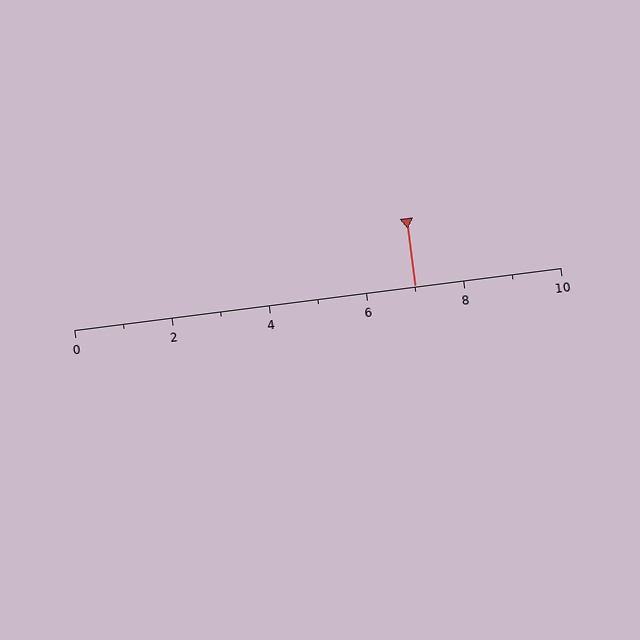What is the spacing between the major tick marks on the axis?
The major ticks are spaced 2 apart.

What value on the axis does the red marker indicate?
The marker indicates approximately 7.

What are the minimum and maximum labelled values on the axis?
The axis runs from 0 to 10.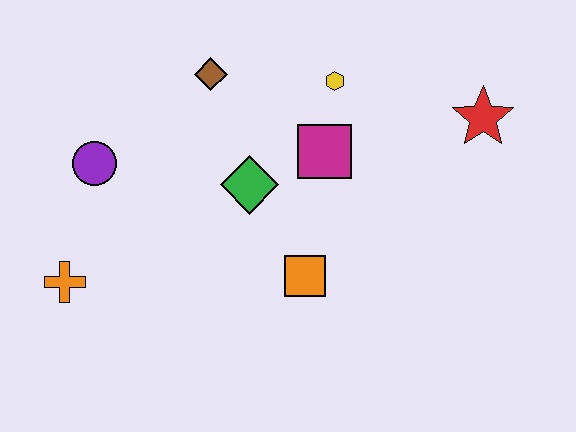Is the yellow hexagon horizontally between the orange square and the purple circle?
No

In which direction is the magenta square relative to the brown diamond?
The magenta square is to the right of the brown diamond.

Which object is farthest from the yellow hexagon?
The orange cross is farthest from the yellow hexagon.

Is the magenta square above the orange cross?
Yes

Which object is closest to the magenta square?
The yellow hexagon is closest to the magenta square.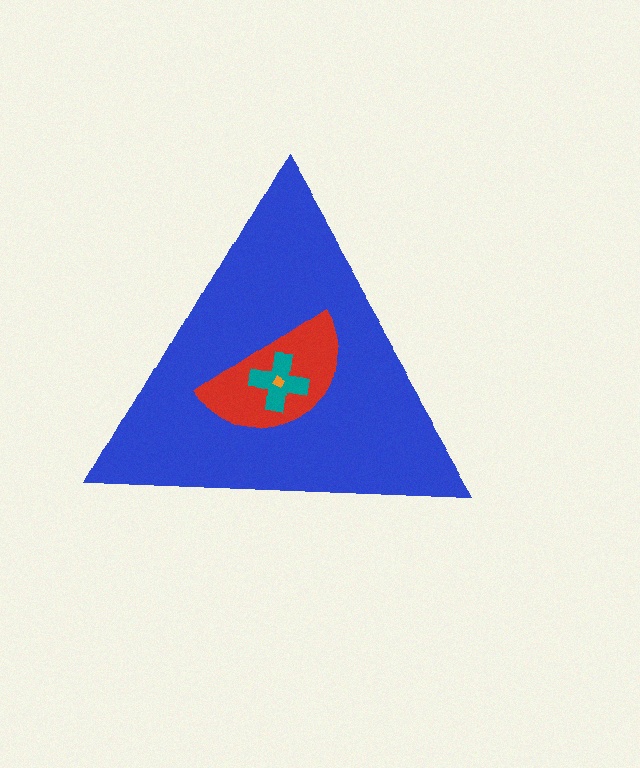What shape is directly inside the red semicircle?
The teal cross.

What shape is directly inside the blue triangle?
The red semicircle.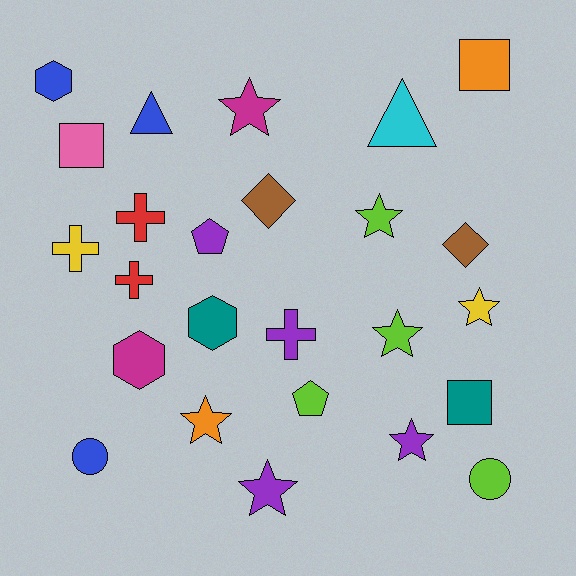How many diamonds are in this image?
There are 2 diamonds.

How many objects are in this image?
There are 25 objects.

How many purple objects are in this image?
There are 4 purple objects.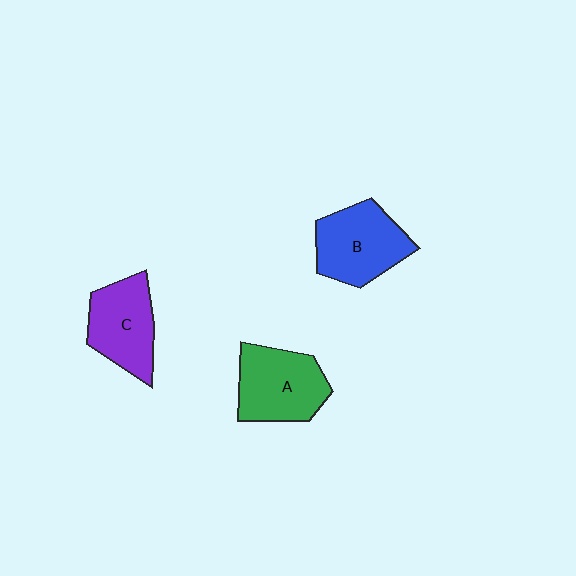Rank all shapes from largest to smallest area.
From largest to smallest: B (blue), A (green), C (purple).